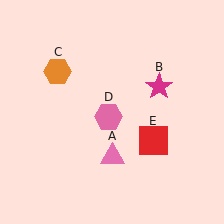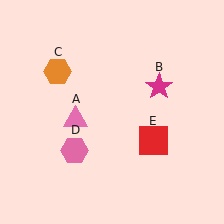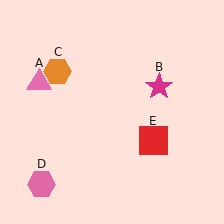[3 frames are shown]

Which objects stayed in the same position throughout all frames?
Magenta star (object B) and orange hexagon (object C) and red square (object E) remained stationary.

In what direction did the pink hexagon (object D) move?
The pink hexagon (object D) moved down and to the left.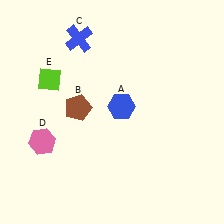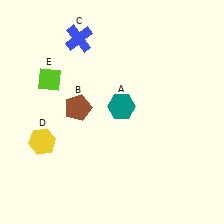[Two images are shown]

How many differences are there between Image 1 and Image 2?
There are 2 differences between the two images.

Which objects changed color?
A changed from blue to teal. D changed from pink to yellow.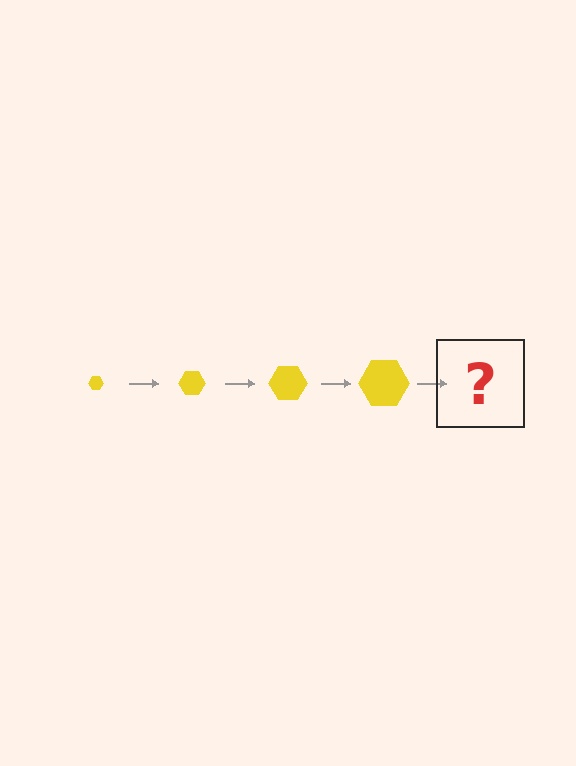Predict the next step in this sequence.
The next step is a yellow hexagon, larger than the previous one.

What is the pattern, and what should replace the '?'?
The pattern is that the hexagon gets progressively larger each step. The '?' should be a yellow hexagon, larger than the previous one.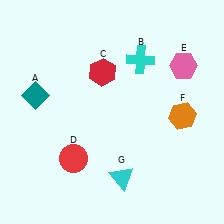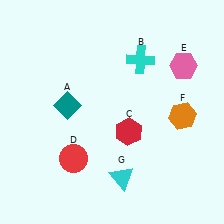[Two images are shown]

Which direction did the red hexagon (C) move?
The red hexagon (C) moved down.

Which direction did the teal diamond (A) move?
The teal diamond (A) moved right.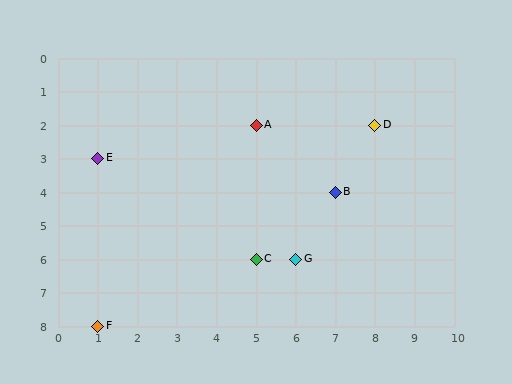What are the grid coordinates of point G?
Point G is at grid coordinates (6, 6).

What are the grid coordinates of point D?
Point D is at grid coordinates (8, 2).